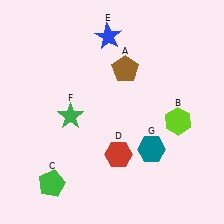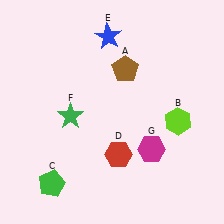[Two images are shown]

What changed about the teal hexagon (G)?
In Image 1, G is teal. In Image 2, it changed to magenta.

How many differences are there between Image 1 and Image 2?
There is 1 difference between the two images.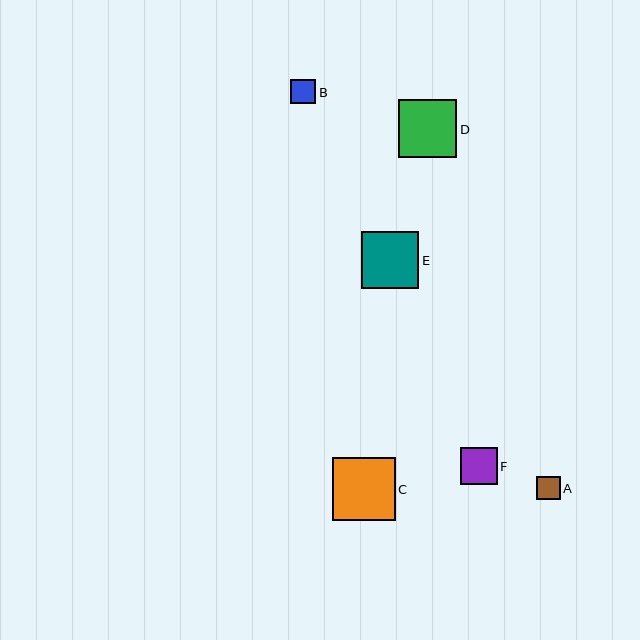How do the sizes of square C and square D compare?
Square C and square D are approximately the same size.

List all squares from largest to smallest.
From largest to smallest: C, D, E, F, B, A.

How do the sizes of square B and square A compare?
Square B and square A are approximately the same size.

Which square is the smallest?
Square A is the smallest with a size of approximately 23 pixels.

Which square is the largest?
Square C is the largest with a size of approximately 63 pixels.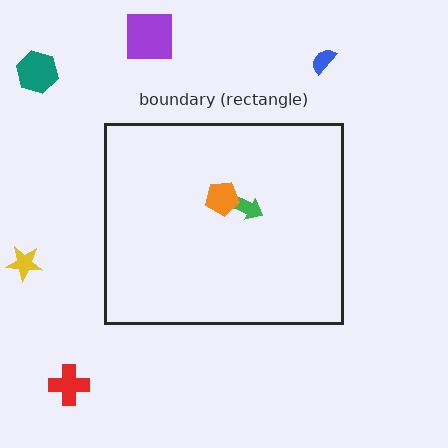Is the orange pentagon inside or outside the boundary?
Inside.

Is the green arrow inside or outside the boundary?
Inside.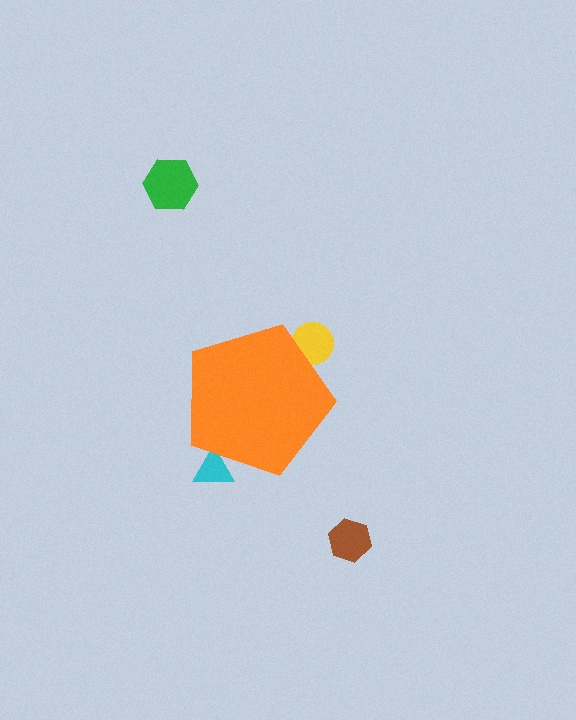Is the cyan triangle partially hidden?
Yes, the cyan triangle is partially hidden behind the orange pentagon.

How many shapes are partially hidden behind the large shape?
2 shapes are partially hidden.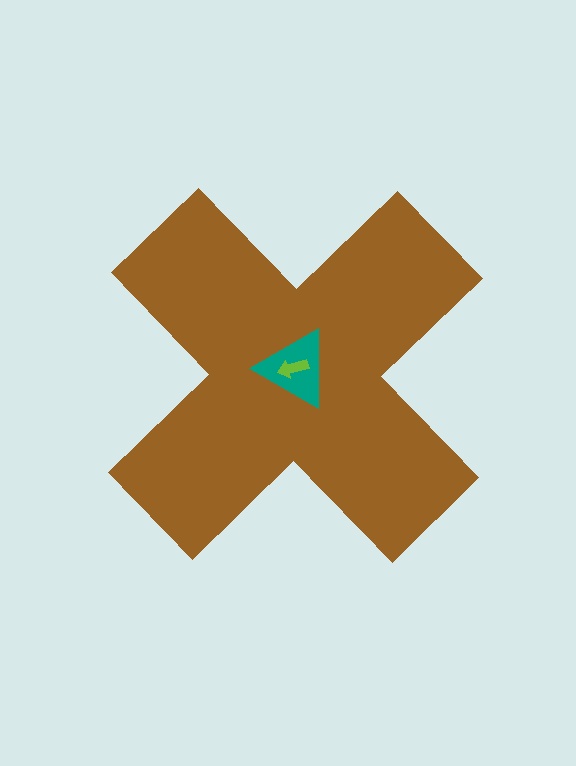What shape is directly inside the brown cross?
The teal triangle.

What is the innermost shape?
The lime arrow.